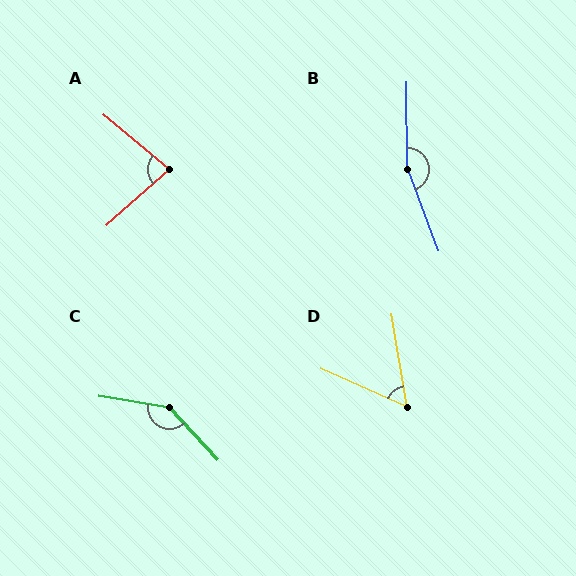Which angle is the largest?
B, at approximately 160 degrees.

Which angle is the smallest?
D, at approximately 57 degrees.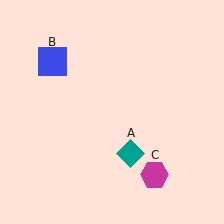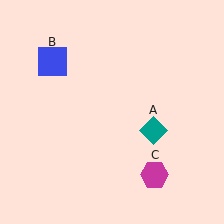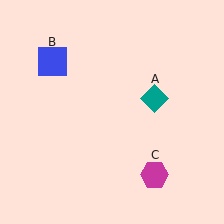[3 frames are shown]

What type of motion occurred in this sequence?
The teal diamond (object A) rotated counterclockwise around the center of the scene.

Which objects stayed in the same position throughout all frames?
Blue square (object B) and magenta hexagon (object C) remained stationary.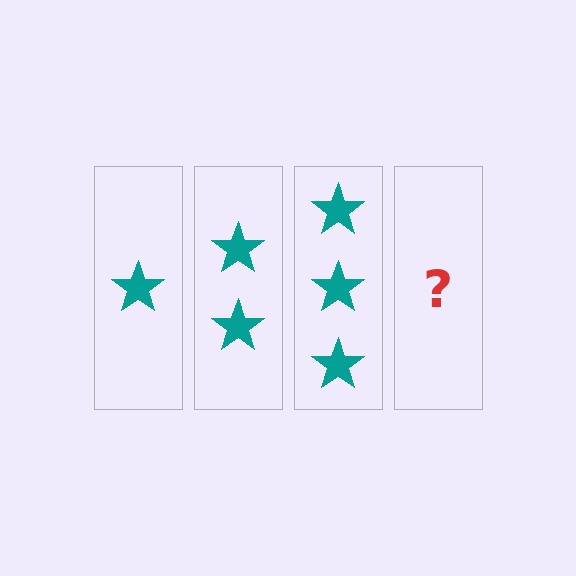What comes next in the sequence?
The next element should be 4 stars.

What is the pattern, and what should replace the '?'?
The pattern is that each step adds one more star. The '?' should be 4 stars.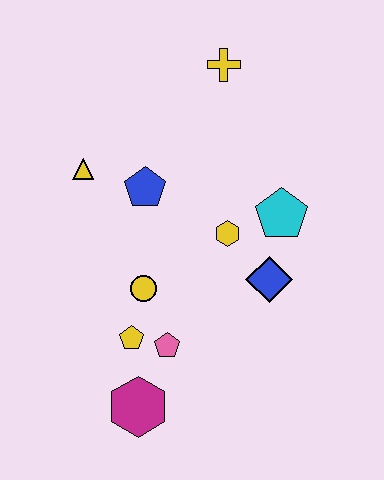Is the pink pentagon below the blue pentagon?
Yes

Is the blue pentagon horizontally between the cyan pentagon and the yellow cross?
No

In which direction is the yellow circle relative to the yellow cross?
The yellow circle is below the yellow cross.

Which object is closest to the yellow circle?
The yellow pentagon is closest to the yellow circle.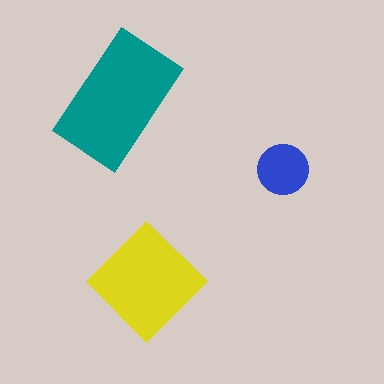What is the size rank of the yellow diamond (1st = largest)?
2nd.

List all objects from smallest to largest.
The blue circle, the yellow diamond, the teal rectangle.